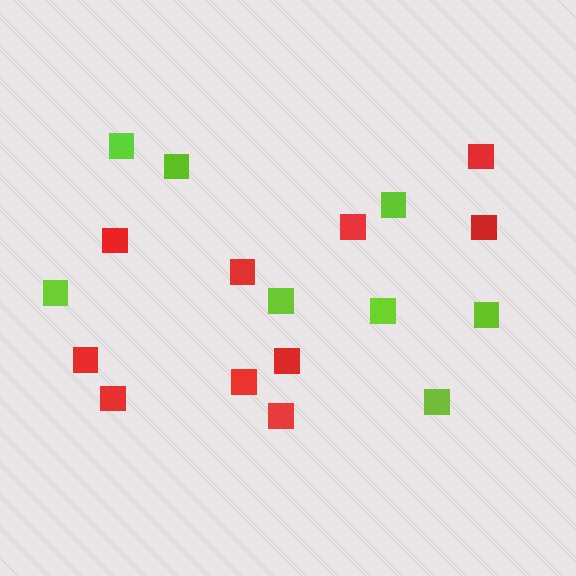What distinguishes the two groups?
There are 2 groups: one group of red squares (10) and one group of lime squares (8).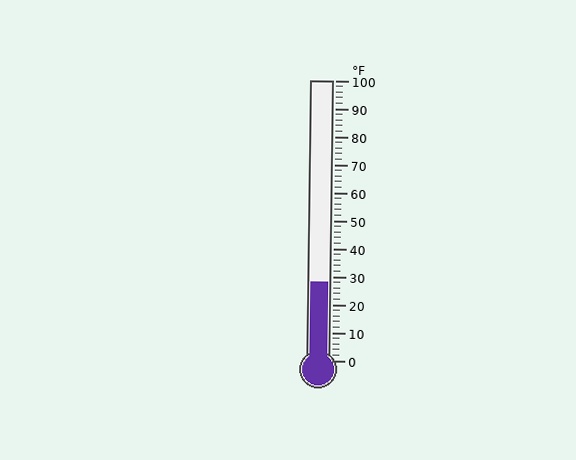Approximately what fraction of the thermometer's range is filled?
The thermometer is filled to approximately 30% of its range.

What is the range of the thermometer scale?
The thermometer scale ranges from 0°F to 100°F.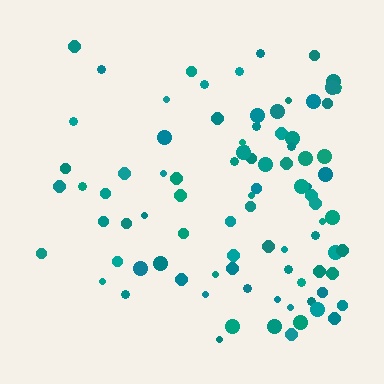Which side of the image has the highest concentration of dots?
The right.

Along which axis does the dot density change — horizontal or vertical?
Horizontal.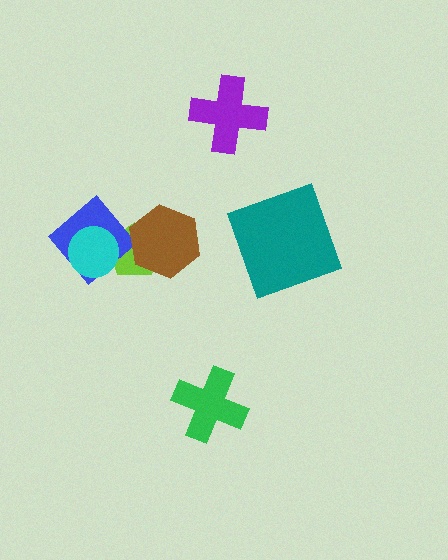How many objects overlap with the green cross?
0 objects overlap with the green cross.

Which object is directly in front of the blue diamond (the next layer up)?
The cyan circle is directly in front of the blue diamond.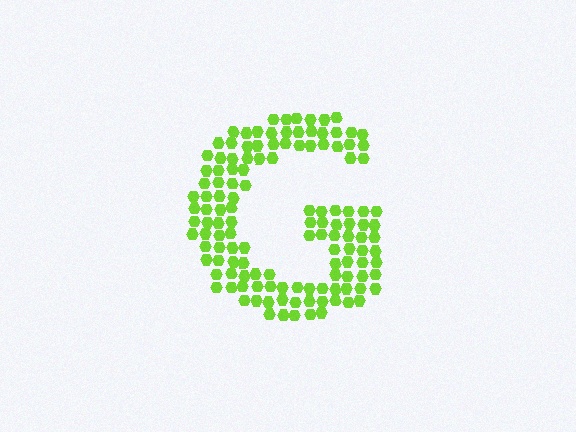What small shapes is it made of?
It is made of small hexagons.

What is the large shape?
The large shape is the letter G.